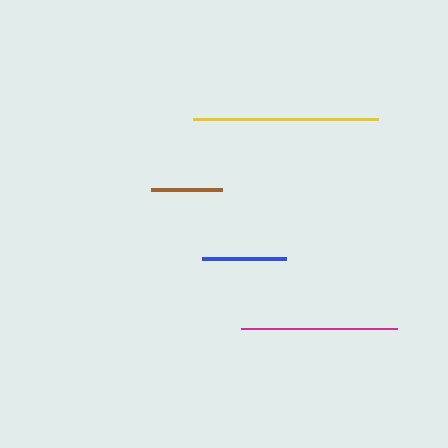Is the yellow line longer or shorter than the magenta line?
The yellow line is longer than the magenta line.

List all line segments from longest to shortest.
From longest to shortest: yellow, magenta, blue, brown.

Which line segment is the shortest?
The brown line is the shortest at approximately 71 pixels.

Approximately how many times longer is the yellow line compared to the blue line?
The yellow line is approximately 2.2 times the length of the blue line.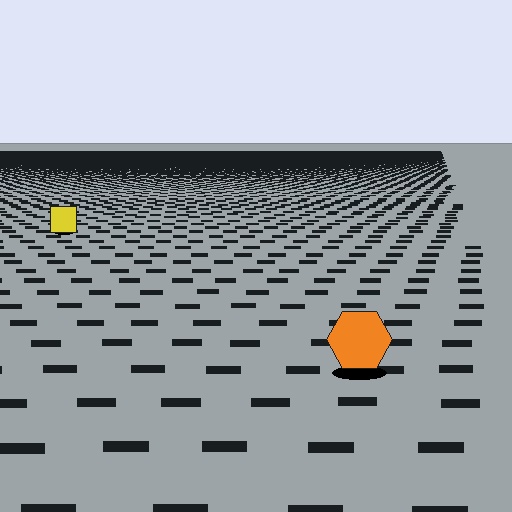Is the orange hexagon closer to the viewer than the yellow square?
Yes. The orange hexagon is closer — you can tell from the texture gradient: the ground texture is coarser near it.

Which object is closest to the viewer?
The orange hexagon is closest. The texture marks near it are larger and more spread out.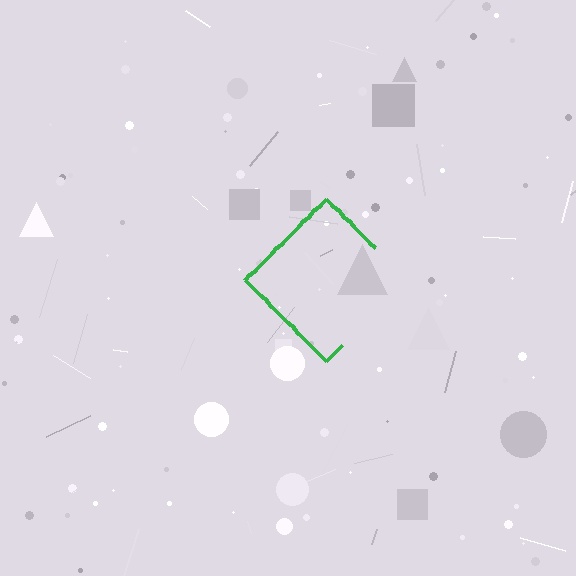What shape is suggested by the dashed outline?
The dashed outline suggests a diamond.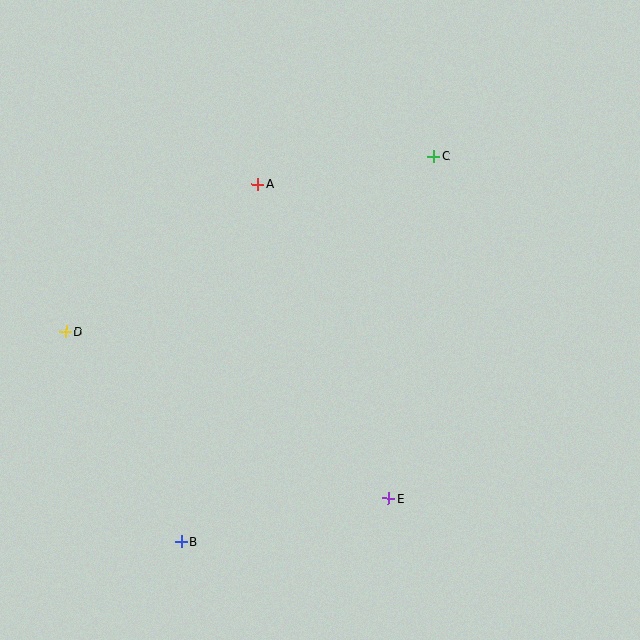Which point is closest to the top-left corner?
Point A is closest to the top-left corner.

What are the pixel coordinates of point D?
Point D is at (66, 332).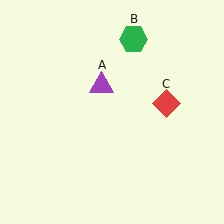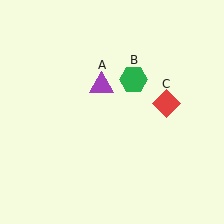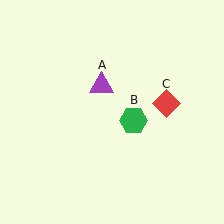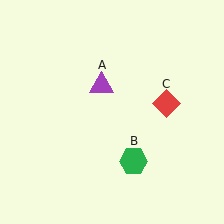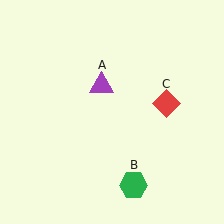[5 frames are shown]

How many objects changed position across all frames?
1 object changed position: green hexagon (object B).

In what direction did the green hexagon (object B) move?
The green hexagon (object B) moved down.